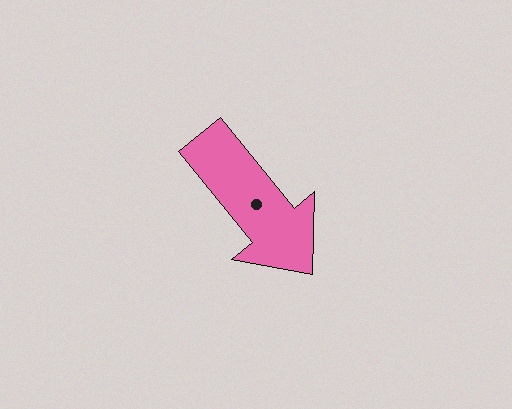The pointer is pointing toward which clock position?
Roughly 5 o'clock.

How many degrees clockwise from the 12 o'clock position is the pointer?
Approximately 141 degrees.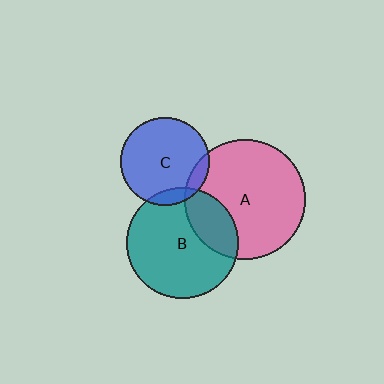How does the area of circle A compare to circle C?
Approximately 1.9 times.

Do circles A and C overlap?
Yes.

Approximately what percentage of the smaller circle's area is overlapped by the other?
Approximately 10%.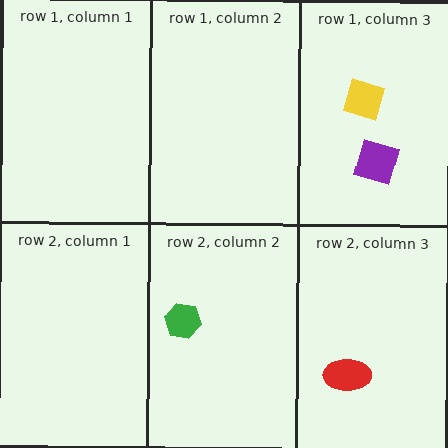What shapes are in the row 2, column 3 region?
The red ellipse.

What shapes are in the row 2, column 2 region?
The green hexagon.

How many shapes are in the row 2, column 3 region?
1.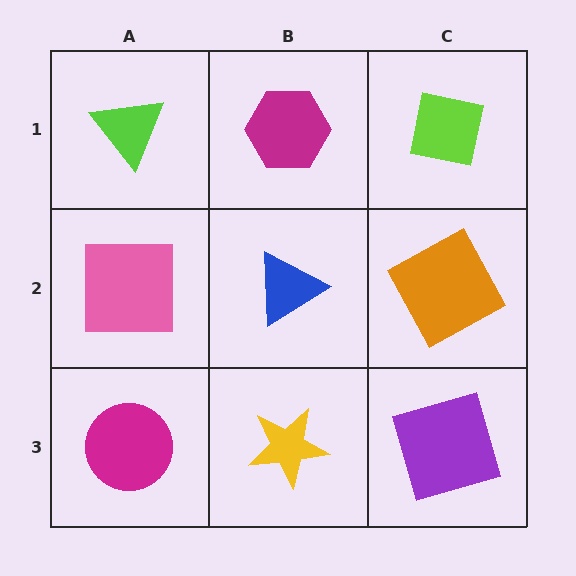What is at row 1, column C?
A lime square.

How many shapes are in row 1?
3 shapes.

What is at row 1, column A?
A lime triangle.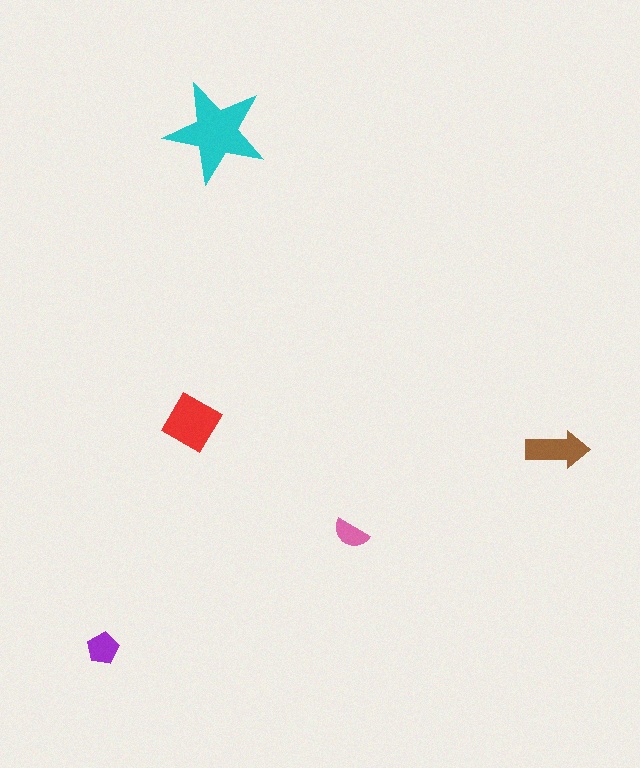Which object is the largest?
The cyan star.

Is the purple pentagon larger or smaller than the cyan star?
Smaller.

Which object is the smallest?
The pink semicircle.